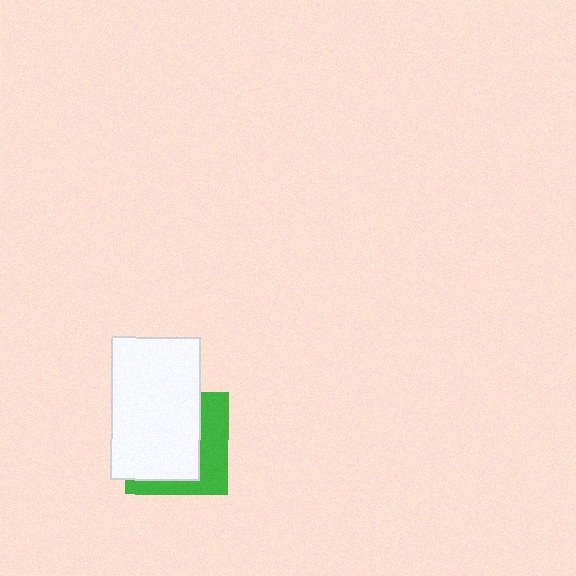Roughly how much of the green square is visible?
A small part of it is visible (roughly 37%).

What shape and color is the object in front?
The object in front is a white rectangle.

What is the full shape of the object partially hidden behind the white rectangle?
The partially hidden object is a green square.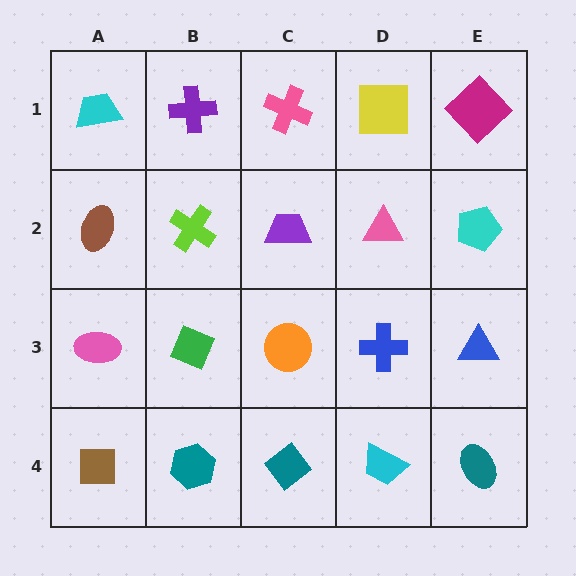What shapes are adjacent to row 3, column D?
A pink triangle (row 2, column D), a cyan trapezoid (row 4, column D), an orange circle (row 3, column C), a blue triangle (row 3, column E).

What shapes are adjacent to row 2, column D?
A yellow square (row 1, column D), a blue cross (row 3, column D), a purple trapezoid (row 2, column C), a cyan pentagon (row 2, column E).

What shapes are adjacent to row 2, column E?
A magenta diamond (row 1, column E), a blue triangle (row 3, column E), a pink triangle (row 2, column D).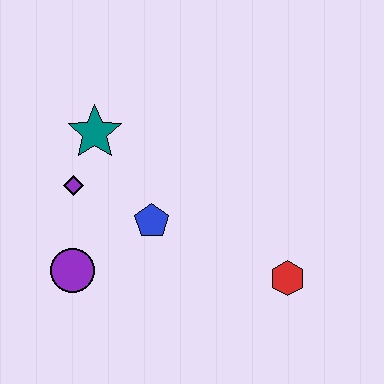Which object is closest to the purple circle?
The purple diamond is closest to the purple circle.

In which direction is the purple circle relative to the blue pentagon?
The purple circle is to the left of the blue pentagon.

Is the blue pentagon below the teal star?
Yes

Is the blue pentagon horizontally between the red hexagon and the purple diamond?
Yes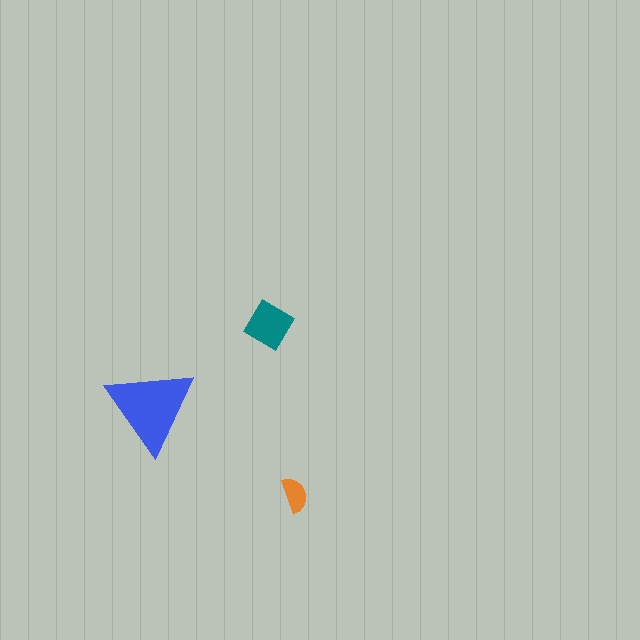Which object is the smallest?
The orange semicircle.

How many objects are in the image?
There are 3 objects in the image.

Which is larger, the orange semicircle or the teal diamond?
The teal diamond.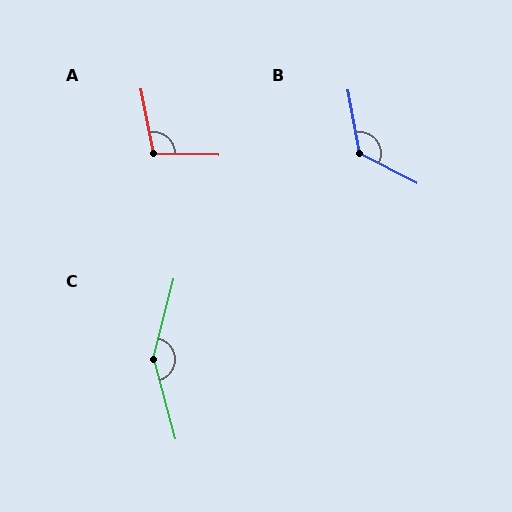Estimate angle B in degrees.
Approximately 127 degrees.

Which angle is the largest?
C, at approximately 150 degrees.